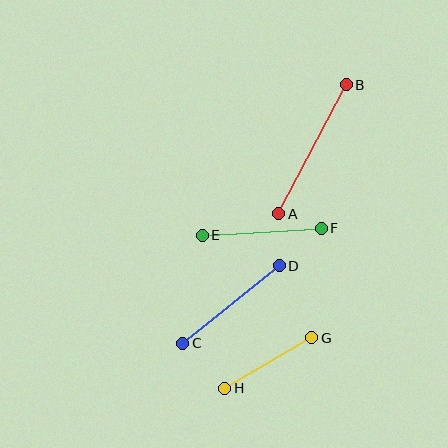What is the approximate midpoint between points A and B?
The midpoint is at approximately (312, 149) pixels.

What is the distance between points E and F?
The distance is approximately 119 pixels.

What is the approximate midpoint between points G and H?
The midpoint is at approximately (269, 363) pixels.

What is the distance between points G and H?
The distance is approximately 101 pixels.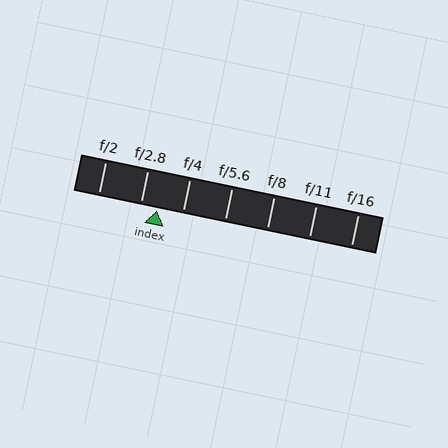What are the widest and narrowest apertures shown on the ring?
The widest aperture shown is f/2 and the narrowest is f/16.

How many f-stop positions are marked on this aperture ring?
There are 7 f-stop positions marked.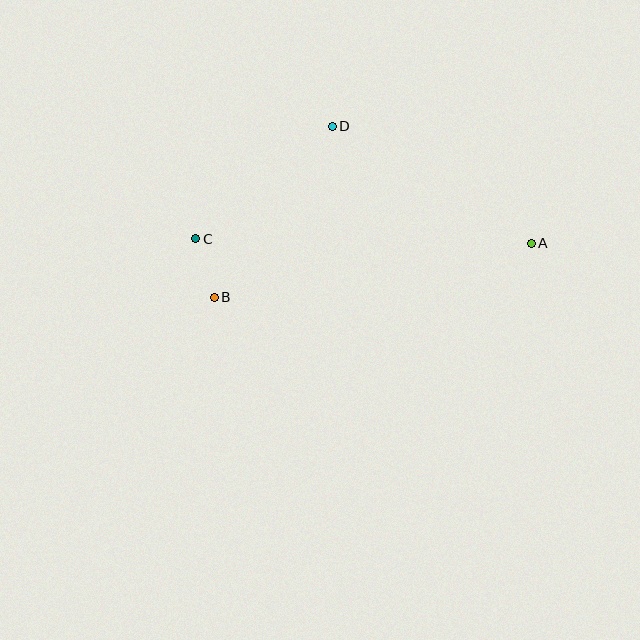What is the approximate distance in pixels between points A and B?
The distance between A and B is approximately 321 pixels.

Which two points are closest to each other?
Points B and C are closest to each other.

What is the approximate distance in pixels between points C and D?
The distance between C and D is approximately 177 pixels.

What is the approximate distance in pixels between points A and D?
The distance between A and D is approximately 230 pixels.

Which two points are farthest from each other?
Points A and C are farthest from each other.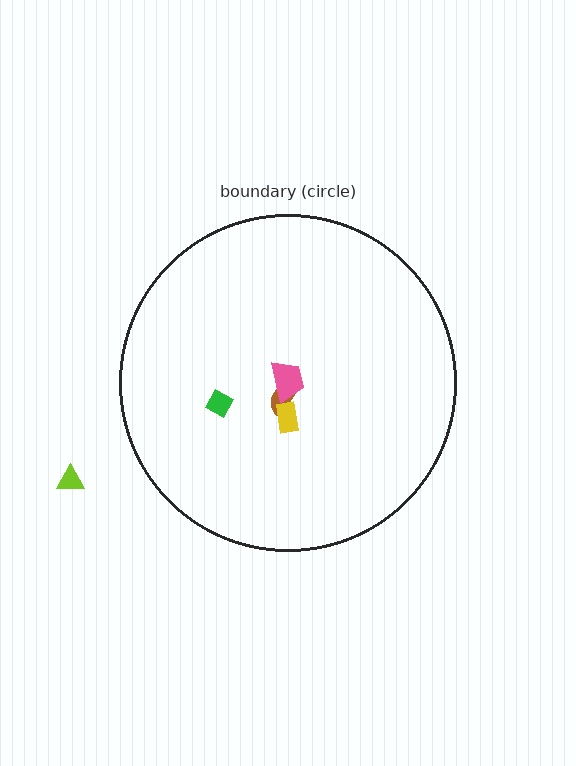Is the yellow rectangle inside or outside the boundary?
Inside.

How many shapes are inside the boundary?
4 inside, 1 outside.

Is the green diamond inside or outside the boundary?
Inside.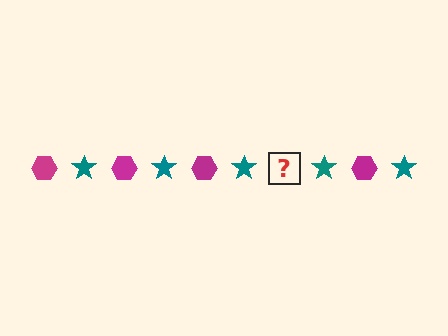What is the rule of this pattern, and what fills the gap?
The rule is that the pattern alternates between magenta hexagon and teal star. The gap should be filled with a magenta hexagon.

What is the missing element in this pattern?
The missing element is a magenta hexagon.